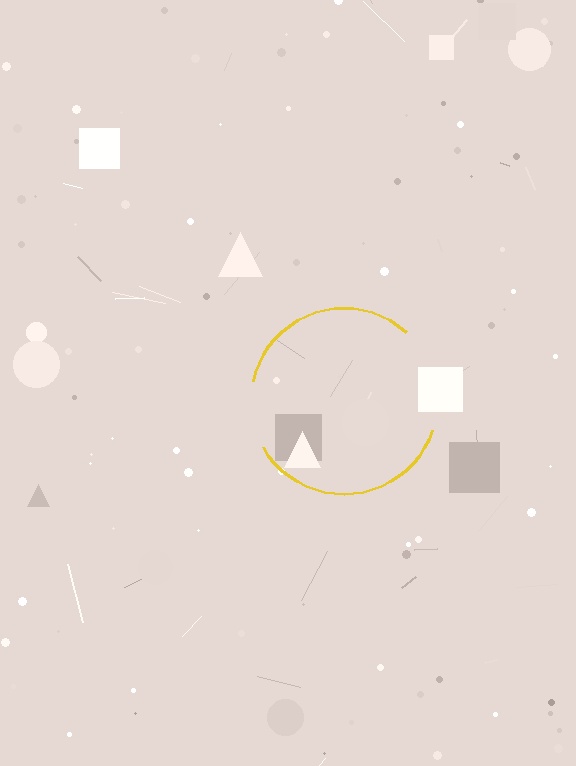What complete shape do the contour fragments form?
The contour fragments form a circle.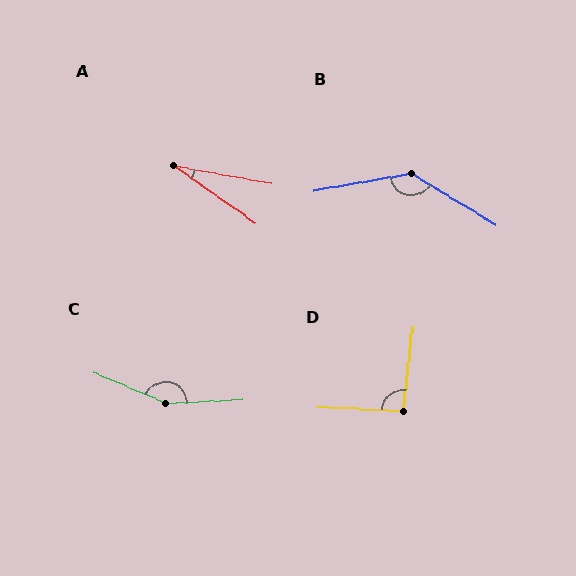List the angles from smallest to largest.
A (25°), D (94°), B (139°), C (154°).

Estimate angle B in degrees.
Approximately 139 degrees.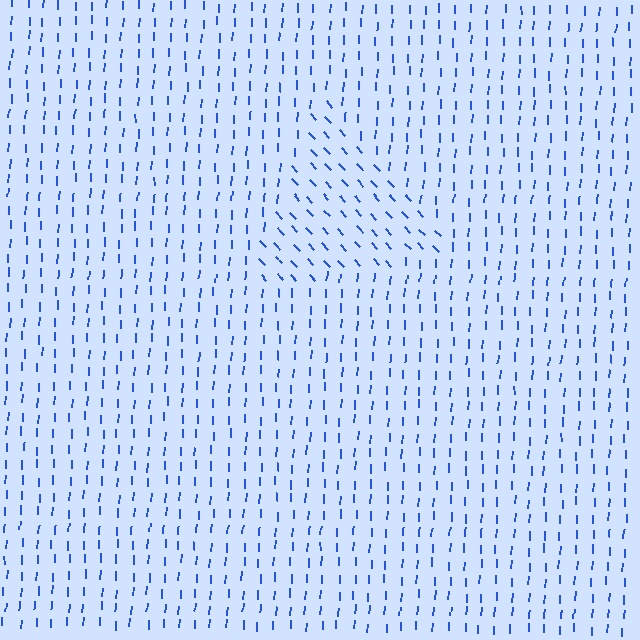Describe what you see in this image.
The image is filled with small blue line segments. A triangle region in the image has lines oriented differently from the surrounding lines, creating a visible texture boundary.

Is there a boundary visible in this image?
Yes, there is a texture boundary formed by a change in line orientation.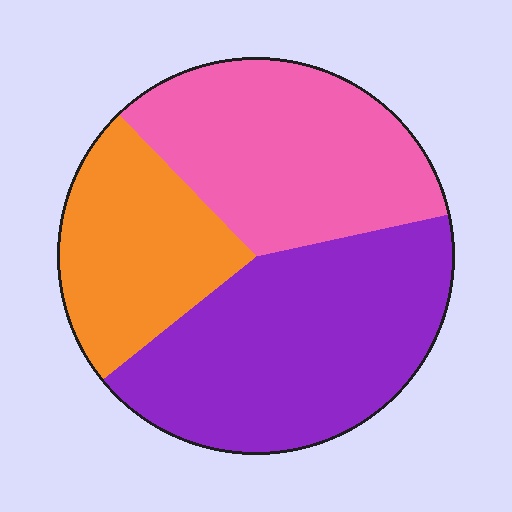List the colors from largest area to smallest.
From largest to smallest: purple, pink, orange.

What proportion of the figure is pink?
Pink takes up between a third and a half of the figure.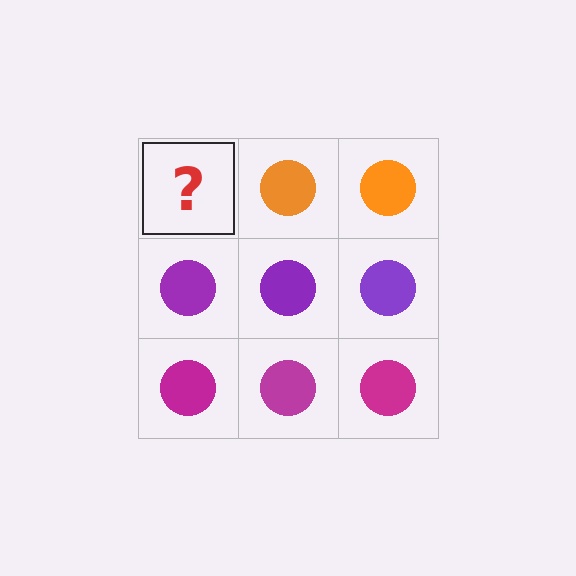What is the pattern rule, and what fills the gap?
The rule is that each row has a consistent color. The gap should be filled with an orange circle.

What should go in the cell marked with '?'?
The missing cell should contain an orange circle.